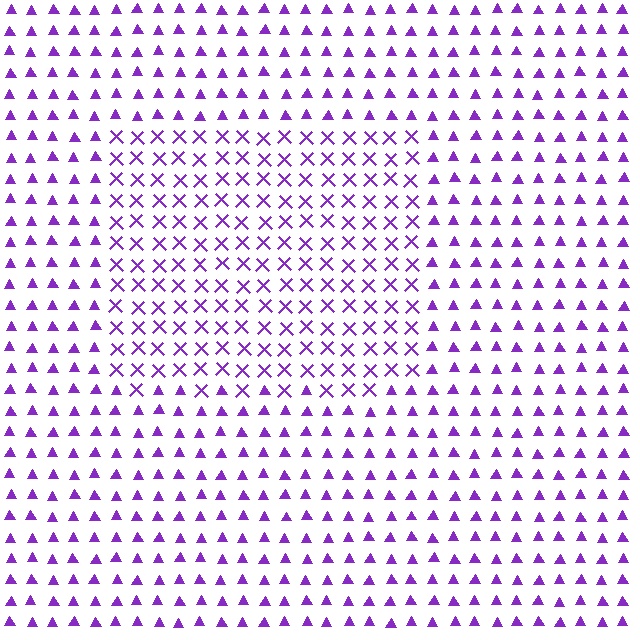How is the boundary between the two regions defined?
The boundary is defined by a change in element shape: X marks inside vs. triangles outside. All elements share the same color and spacing.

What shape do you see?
I see a rectangle.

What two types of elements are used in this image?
The image uses X marks inside the rectangle region and triangles outside it.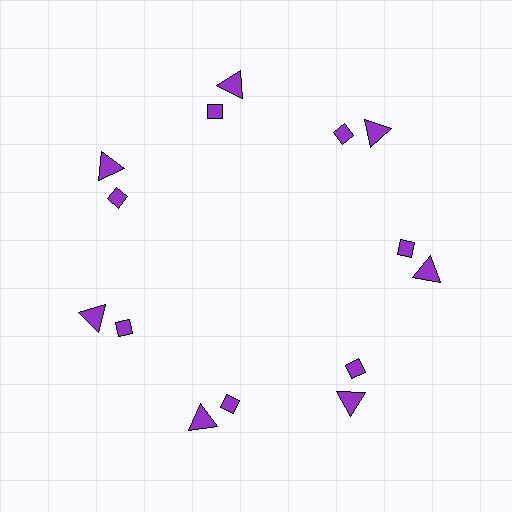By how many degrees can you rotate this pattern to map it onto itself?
The pattern maps onto itself every 51 degrees of rotation.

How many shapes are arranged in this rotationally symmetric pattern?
There are 14 shapes, arranged in 7 groups of 2.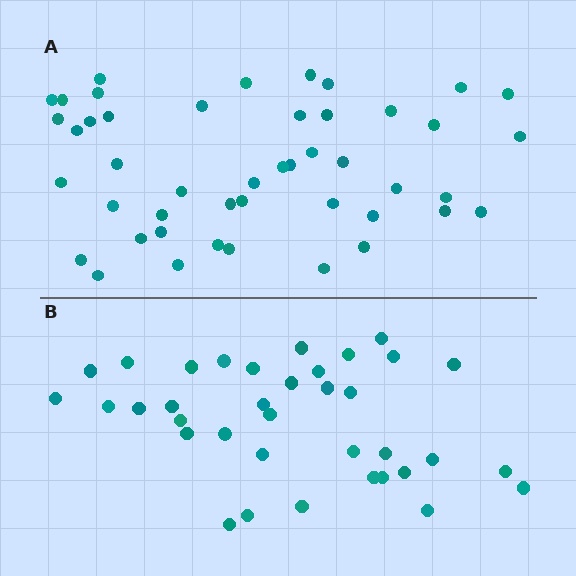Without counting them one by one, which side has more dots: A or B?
Region A (the top region) has more dots.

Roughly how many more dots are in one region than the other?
Region A has roughly 10 or so more dots than region B.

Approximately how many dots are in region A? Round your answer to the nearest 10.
About 50 dots. (The exact count is 46, which rounds to 50.)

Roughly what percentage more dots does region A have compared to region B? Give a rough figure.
About 30% more.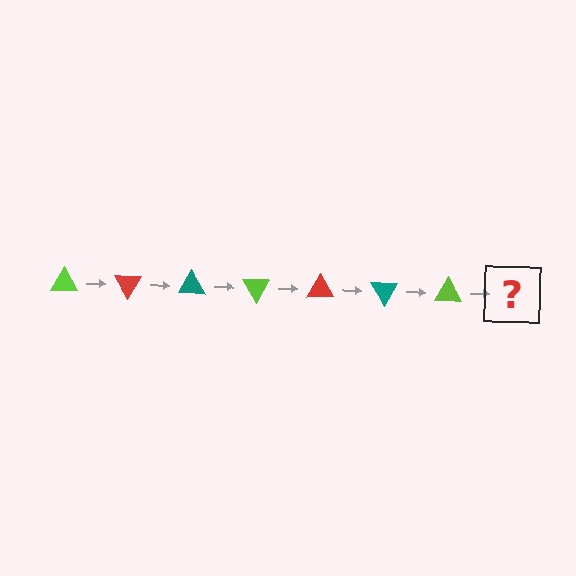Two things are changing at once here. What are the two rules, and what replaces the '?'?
The two rules are that it rotates 60 degrees each step and the color cycles through lime, red, and teal. The '?' should be a red triangle, rotated 420 degrees from the start.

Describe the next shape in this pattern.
It should be a red triangle, rotated 420 degrees from the start.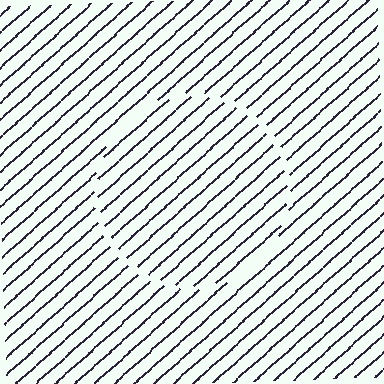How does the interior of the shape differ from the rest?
The interior of the shape contains the same grating, shifted by half a period — the contour is defined by the phase discontinuity where line-ends from the inner and outer gratings abut.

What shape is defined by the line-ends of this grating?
An illusory circle. The interior of the shape contains the same grating, shifted by half a period — the contour is defined by the phase discontinuity where line-ends from the inner and outer gratings abut.